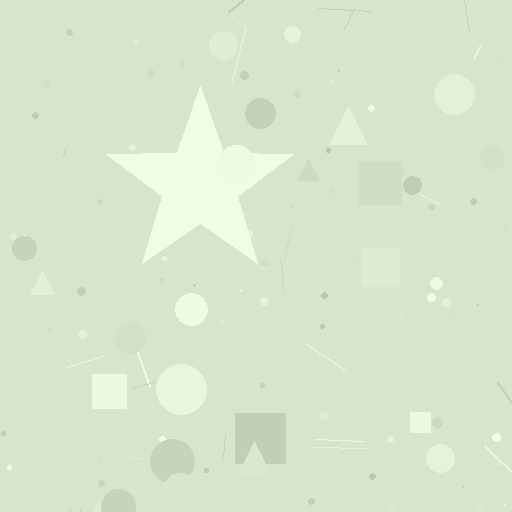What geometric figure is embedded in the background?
A star is embedded in the background.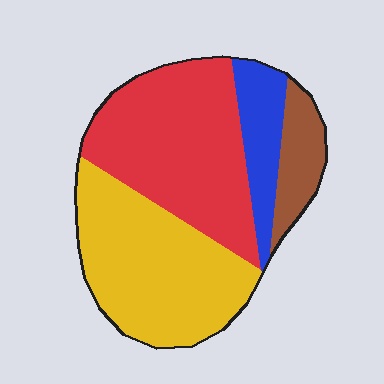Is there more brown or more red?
Red.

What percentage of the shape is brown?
Brown takes up about one tenth (1/10) of the shape.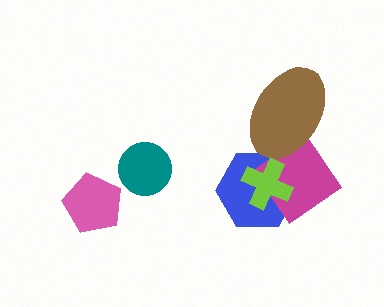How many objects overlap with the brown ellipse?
1 object overlaps with the brown ellipse.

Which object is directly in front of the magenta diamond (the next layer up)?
The brown ellipse is directly in front of the magenta diamond.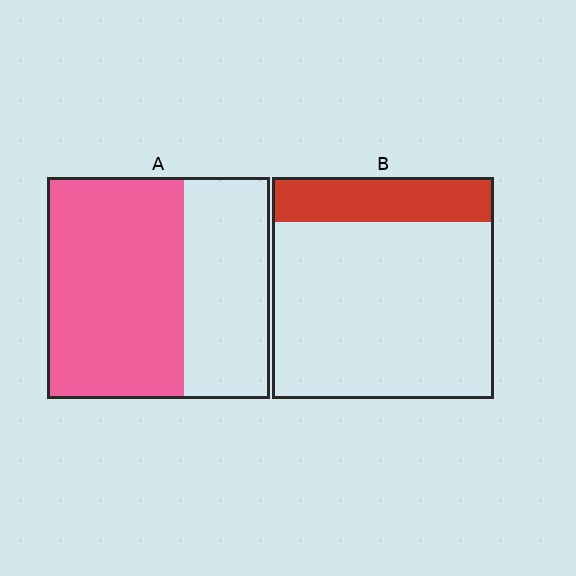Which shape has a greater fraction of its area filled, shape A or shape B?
Shape A.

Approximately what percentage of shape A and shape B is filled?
A is approximately 60% and B is approximately 20%.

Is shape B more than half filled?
No.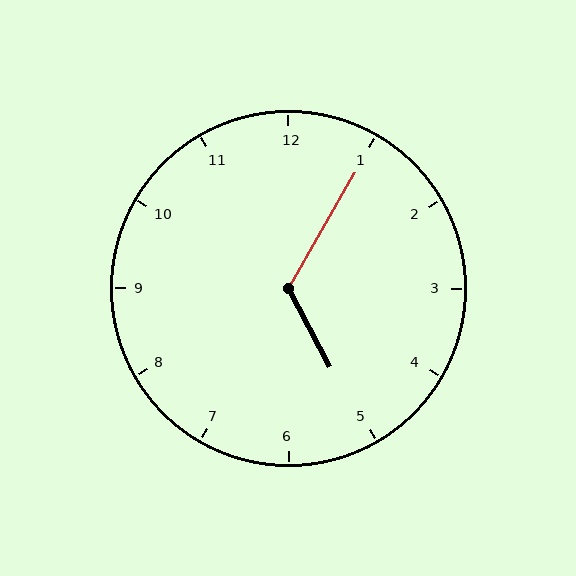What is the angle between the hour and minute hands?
Approximately 122 degrees.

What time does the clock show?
5:05.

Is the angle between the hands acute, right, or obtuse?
It is obtuse.